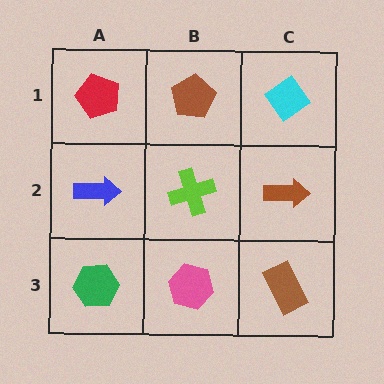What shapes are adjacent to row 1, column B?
A lime cross (row 2, column B), a red pentagon (row 1, column A), a cyan diamond (row 1, column C).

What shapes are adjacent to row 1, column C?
A brown arrow (row 2, column C), a brown pentagon (row 1, column B).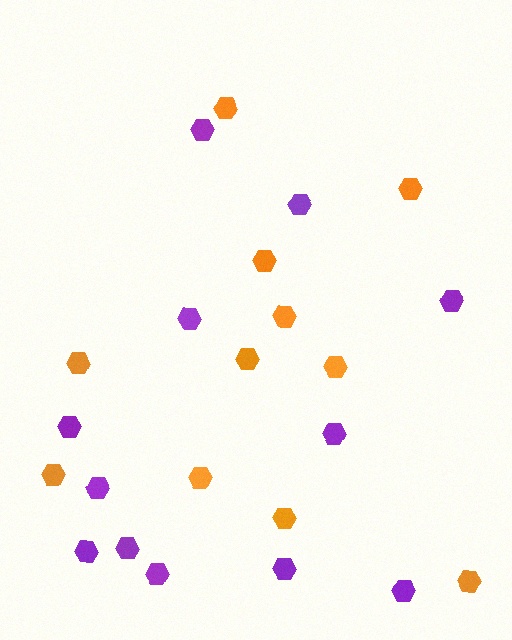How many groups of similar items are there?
There are 2 groups: one group of purple hexagons (12) and one group of orange hexagons (11).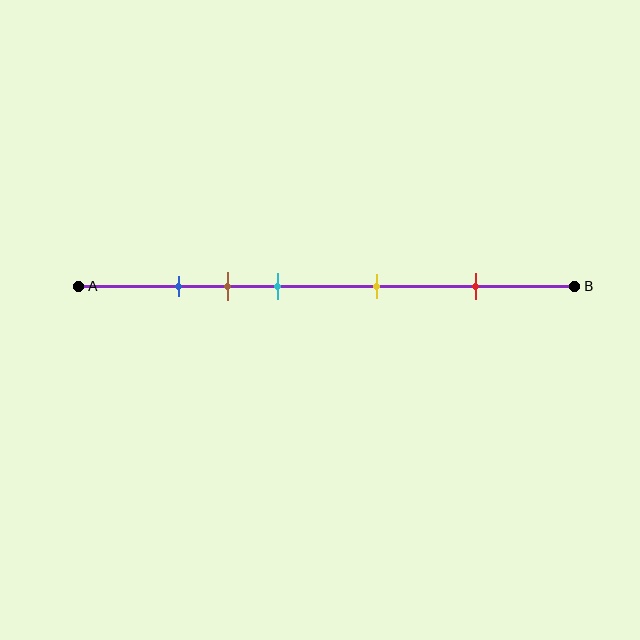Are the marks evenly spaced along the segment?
No, the marks are not evenly spaced.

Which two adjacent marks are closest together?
The blue and brown marks are the closest adjacent pair.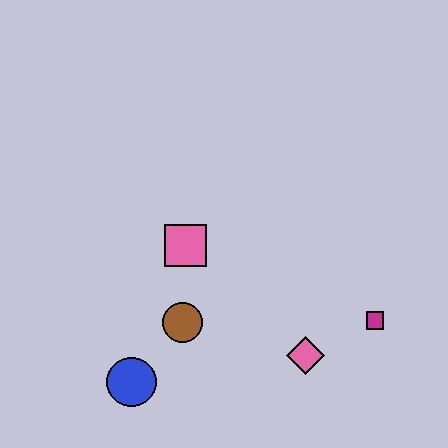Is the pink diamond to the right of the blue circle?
Yes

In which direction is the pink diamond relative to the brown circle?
The pink diamond is to the right of the brown circle.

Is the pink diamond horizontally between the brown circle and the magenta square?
Yes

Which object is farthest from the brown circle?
The magenta square is farthest from the brown circle.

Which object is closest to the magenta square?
The pink diamond is closest to the magenta square.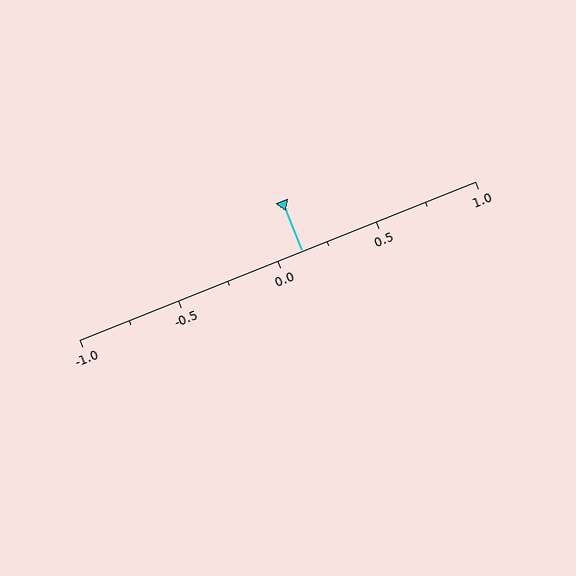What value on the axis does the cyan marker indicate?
The marker indicates approximately 0.12.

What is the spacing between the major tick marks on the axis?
The major ticks are spaced 0.5 apart.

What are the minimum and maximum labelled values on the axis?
The axis runs from -1.0 to 1.0.